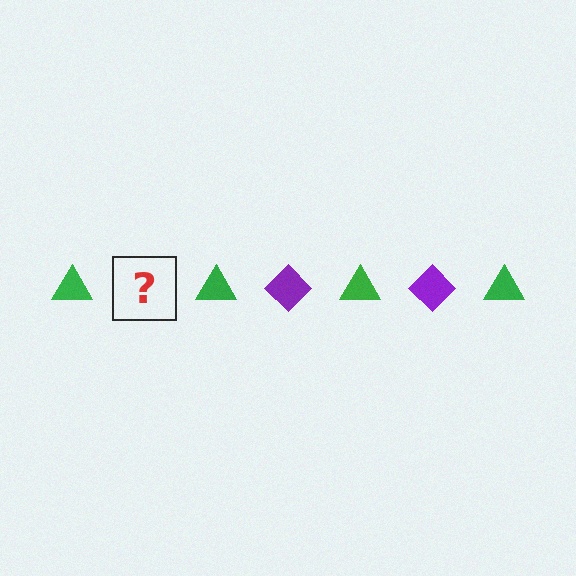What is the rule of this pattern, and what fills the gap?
The rule is that the pattern alternates between green triangle and purple diamond. The gap should be filled with a purple diamond.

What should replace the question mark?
The question mark should be replaced with a purple diamond.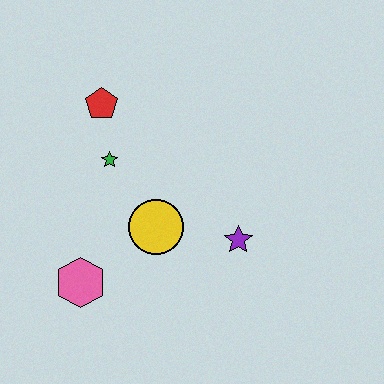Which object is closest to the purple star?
The yellow circle is closest to the purple star.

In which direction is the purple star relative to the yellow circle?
The purple star is to the right of the yellow circle.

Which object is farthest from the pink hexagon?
The red pentagon is farthest from the pink hexagon.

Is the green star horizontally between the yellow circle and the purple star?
No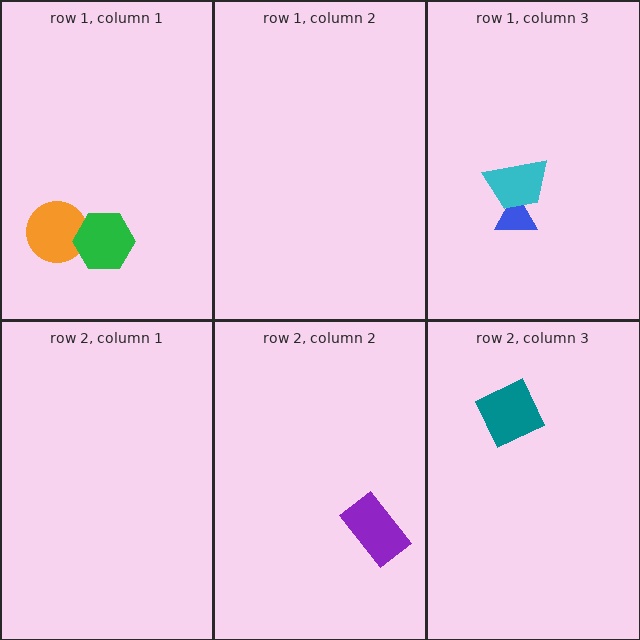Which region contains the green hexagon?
The row 1, column 1 region.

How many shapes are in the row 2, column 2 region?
1.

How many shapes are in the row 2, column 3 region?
1.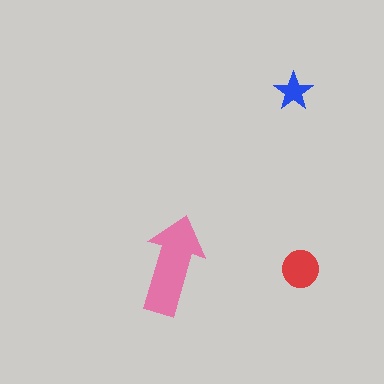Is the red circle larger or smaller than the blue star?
Larger.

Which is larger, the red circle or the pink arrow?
The pink arrow.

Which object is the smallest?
The blue star.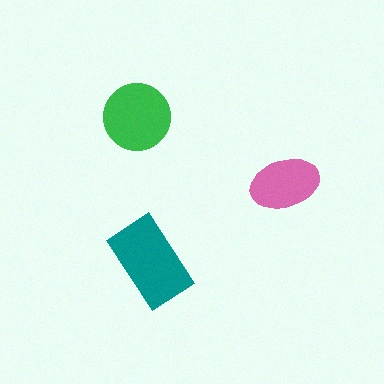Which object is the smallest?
The pink ellipse.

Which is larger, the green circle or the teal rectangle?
The teal rectangle.